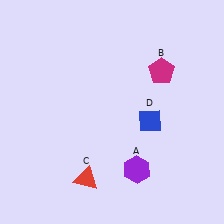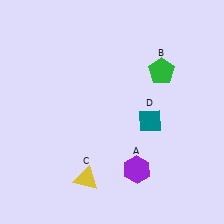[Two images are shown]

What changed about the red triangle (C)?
In Image 1, C is red. In Image 2, it changed to yellow.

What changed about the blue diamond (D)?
In Image 1, D is blue. In Image 2, it changed to teal.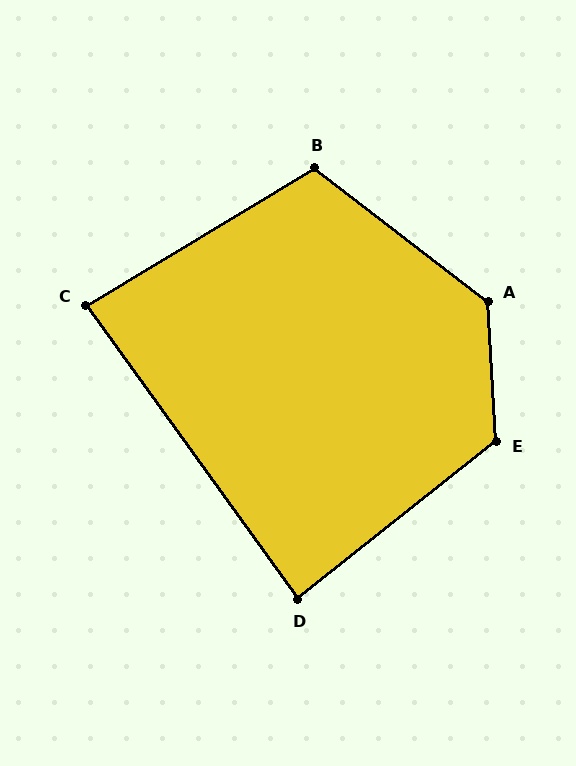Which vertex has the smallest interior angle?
C, at approximately 85 degrees.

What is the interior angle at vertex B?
Approximately 112 degrees (obtuse).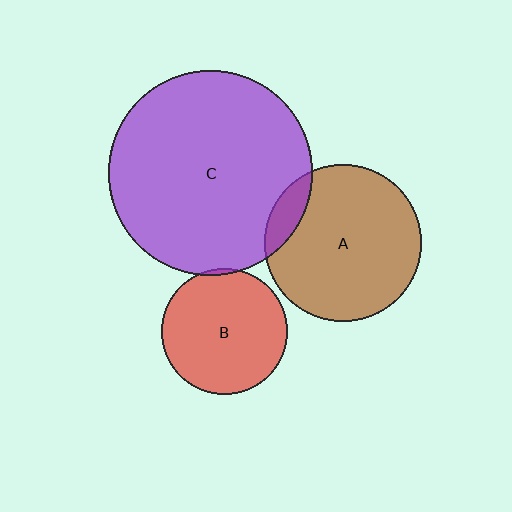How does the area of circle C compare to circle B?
Approximately 2.6 times.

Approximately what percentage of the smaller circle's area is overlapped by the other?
Approximately 5%.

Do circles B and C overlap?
Yes.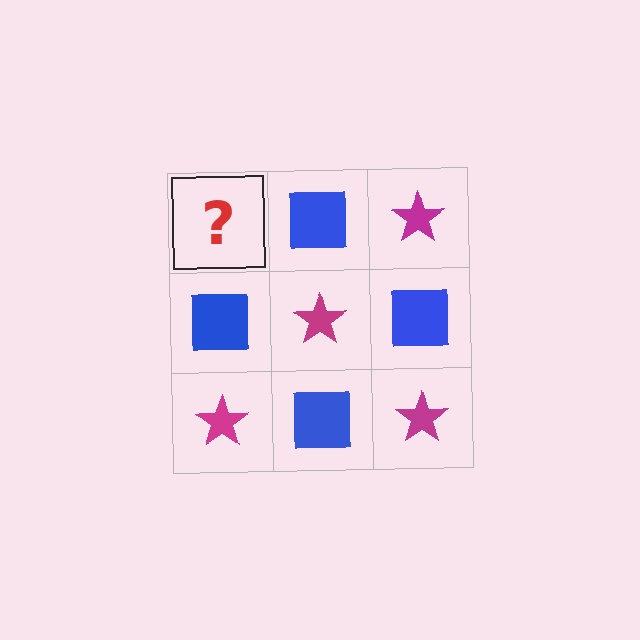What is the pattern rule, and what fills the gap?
The rule is that it alternates magenta star and blue square in a checkerboard pattern. The gap should be filled with a magenta star.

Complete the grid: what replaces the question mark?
The question mark should be replaced with a magenta star.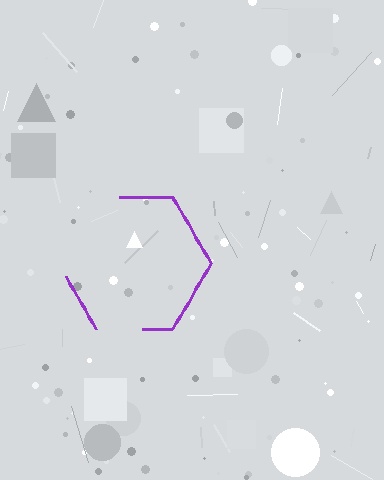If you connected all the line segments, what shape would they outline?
They would outline a hexagon.